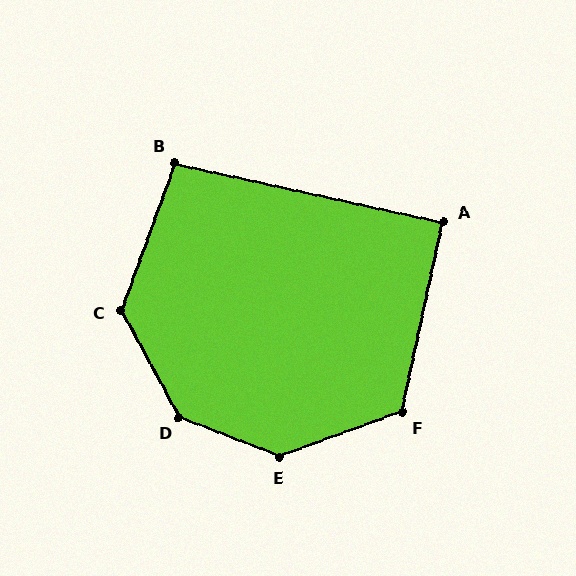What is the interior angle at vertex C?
Approximately 131 degrees (obtuse).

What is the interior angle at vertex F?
Approximately 122 degrees (obtuse).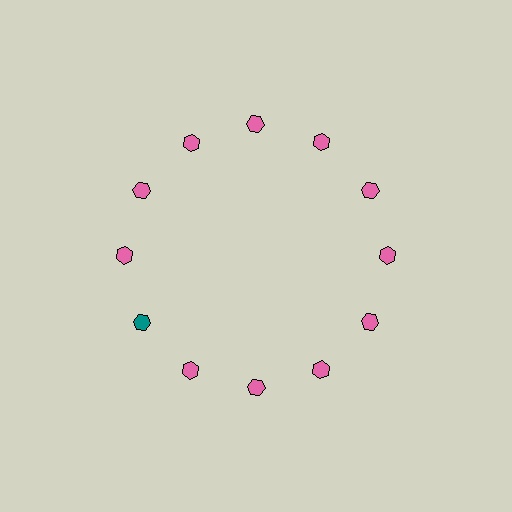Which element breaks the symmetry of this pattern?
The teal hexagon at roughly the 8 o'clock position breaks the symmetry. All other shapes are pink hexagons.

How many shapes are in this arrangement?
There are 12 shapes arranged in a ring pattern.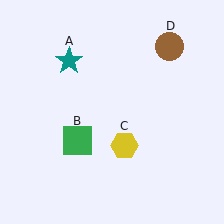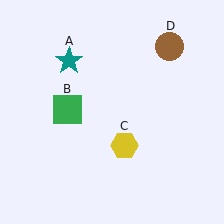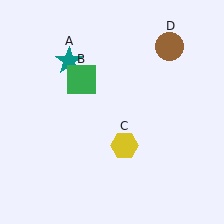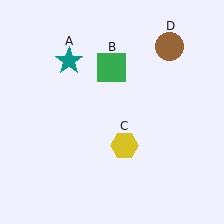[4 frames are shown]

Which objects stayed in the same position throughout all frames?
Teal star (object A) and yellow hexagon (object C) and brown circle (object D) remained stationary.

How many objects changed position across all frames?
1 object changed position: green square (object B).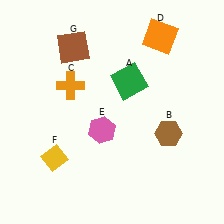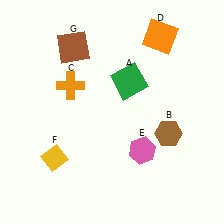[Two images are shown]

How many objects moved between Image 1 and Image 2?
1 object moved between the two images.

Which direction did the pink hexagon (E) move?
The pink hexagon (E) moved right.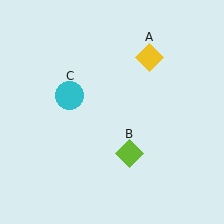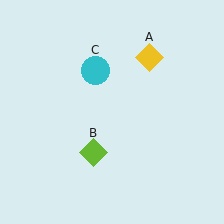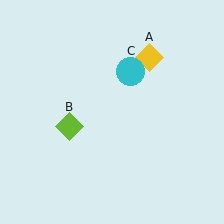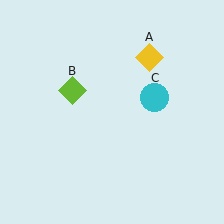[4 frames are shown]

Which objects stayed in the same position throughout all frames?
Yellow diamond (object A) remained stationary.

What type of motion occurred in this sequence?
The lime diamond (object B), cyan circle (object C) rotated clockwise around the center of the scene.